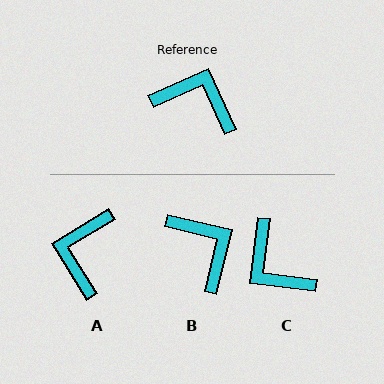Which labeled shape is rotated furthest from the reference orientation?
C, about 149 degrees away.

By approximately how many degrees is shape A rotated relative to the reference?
Approximately 97 degrees counter-clockwise.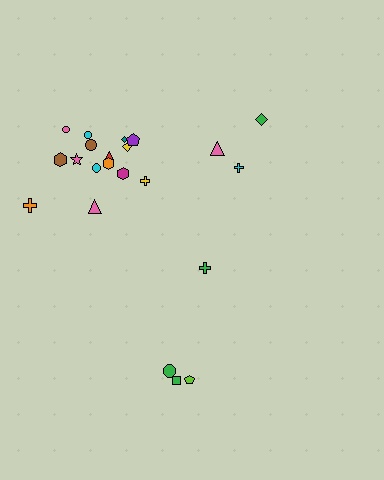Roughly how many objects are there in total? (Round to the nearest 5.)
Roughly 20 objects in total.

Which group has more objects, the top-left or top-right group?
The top-left group.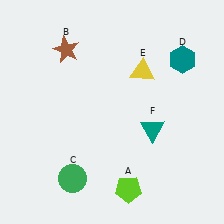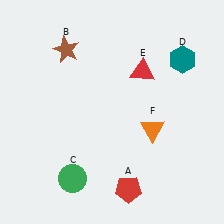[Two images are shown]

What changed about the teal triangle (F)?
In Image 1, F is teal. In Image 2, it changed to orange.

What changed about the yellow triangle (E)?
In Image 1, E is yellow. In Image 2, it changed to red.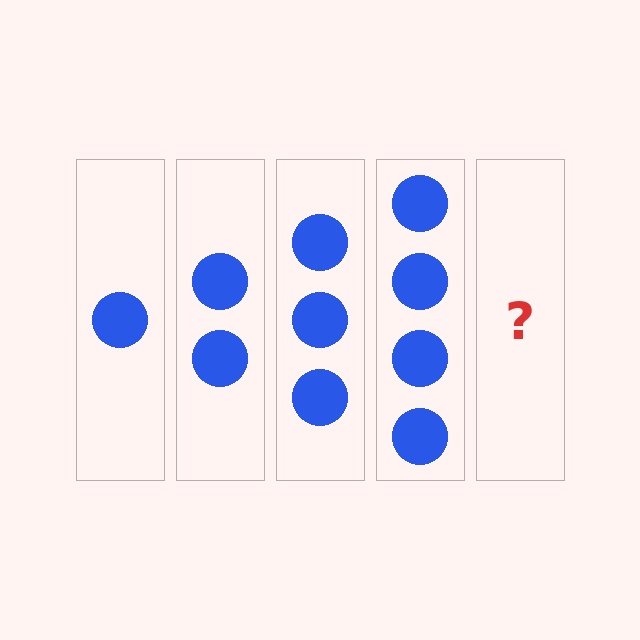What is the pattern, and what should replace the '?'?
The pattern is that each step adds one more circle. The '?' should be 5 circles.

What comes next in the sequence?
The next element should be 5 circles.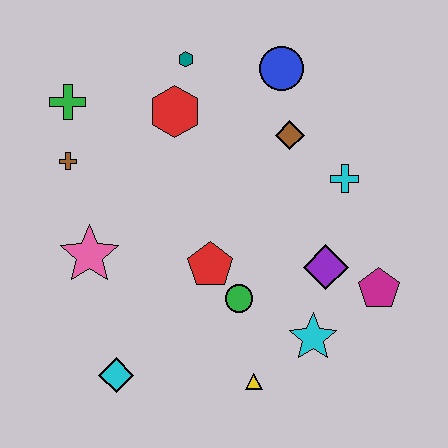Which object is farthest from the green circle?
The green cross is farthest from the green circle.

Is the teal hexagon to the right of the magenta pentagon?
No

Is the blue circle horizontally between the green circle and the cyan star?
Yes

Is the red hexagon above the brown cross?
Yes